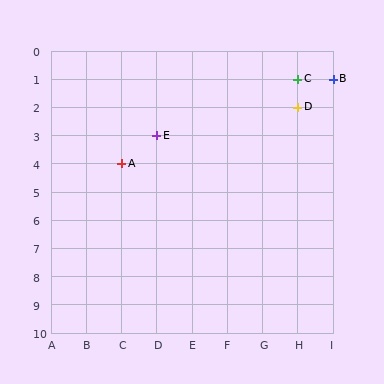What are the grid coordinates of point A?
Point A is at grid coordinates (C, 4).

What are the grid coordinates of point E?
Point E is at grid coordinates (D, 3).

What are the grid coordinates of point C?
Point C is at grid coordinates (H, 1).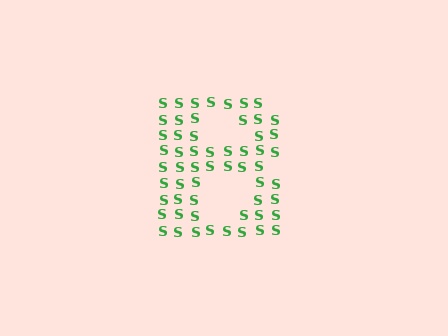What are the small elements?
The small elements are letter S's.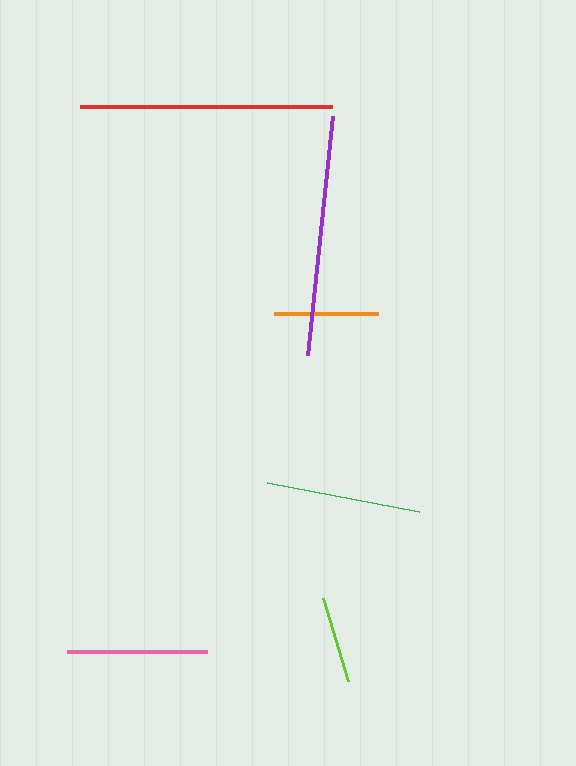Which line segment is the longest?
The red line is the longest at approximately 253 pixels.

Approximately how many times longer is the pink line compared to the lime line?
The pink line is approximately 1.6 times the length of the lime line.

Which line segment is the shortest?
The lime line is the shortest at approximately 87 pixels.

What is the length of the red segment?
The red segment is approximately 253 pixels long.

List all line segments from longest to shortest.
From longest to shortest: red, purple, green, pink, orange, lime.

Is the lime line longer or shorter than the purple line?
The purple line is longer than the lime line.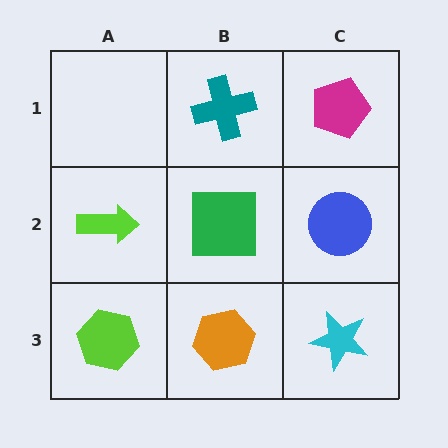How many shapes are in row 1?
2 shapes.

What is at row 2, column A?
A lime arrow.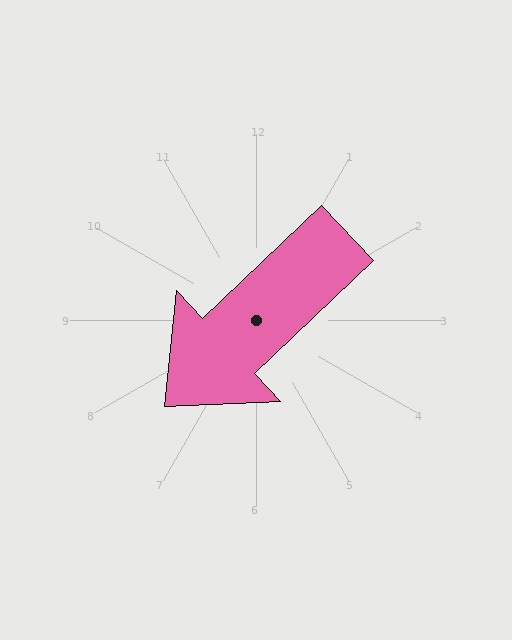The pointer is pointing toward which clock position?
Roughly 8 o'clock.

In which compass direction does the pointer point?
Southwest.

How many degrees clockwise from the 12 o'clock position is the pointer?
Approximately 227 degrees.